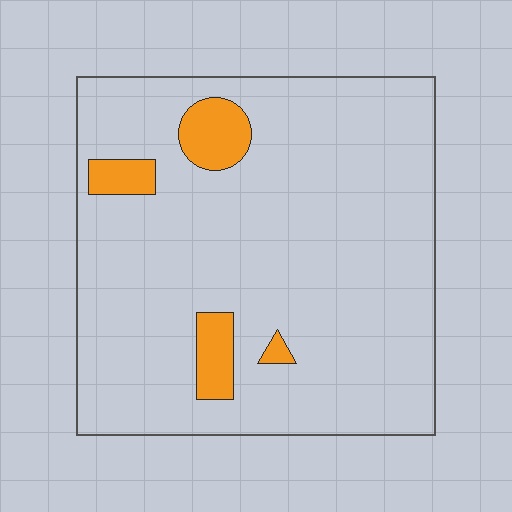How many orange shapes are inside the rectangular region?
4.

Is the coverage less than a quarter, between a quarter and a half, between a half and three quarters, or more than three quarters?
Less than a quarter.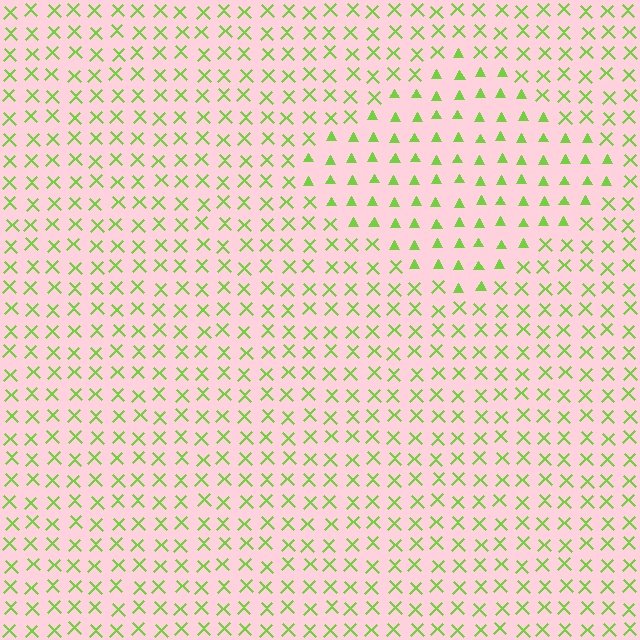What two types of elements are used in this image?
The image uses triangles inside the diamond region and X marks outside it.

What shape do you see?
I see a diamond.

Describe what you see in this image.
The image is filled with small lime elements arranged in a uniform grid. A diamond-shaped region contains triangles, while the surrounding area contains X marks. The boundary is defined purely by the change in element shape.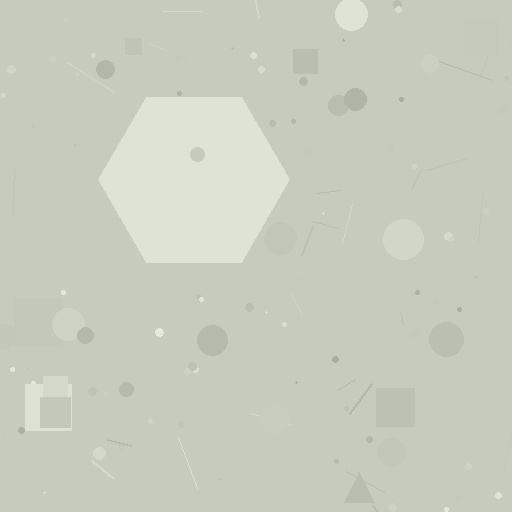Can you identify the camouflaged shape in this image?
The camouflaged shape is a hexagon.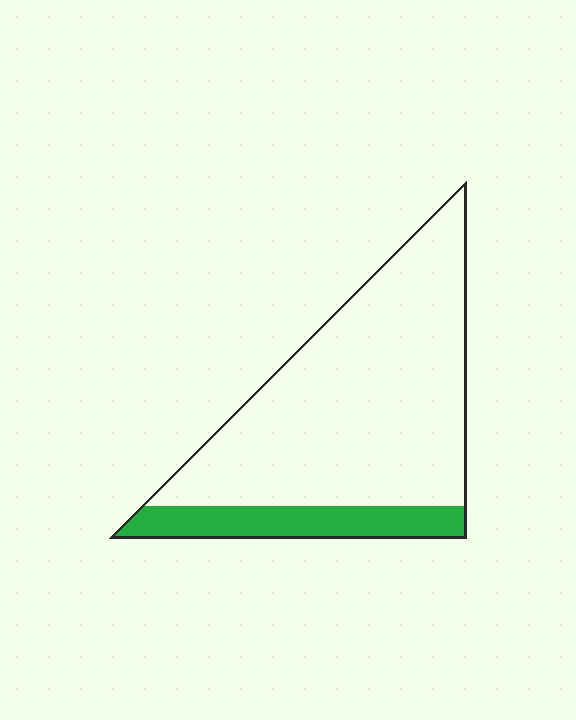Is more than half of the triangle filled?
No.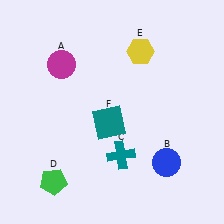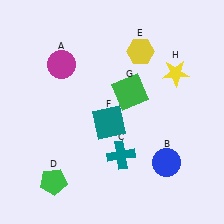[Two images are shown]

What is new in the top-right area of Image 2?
A yellow star (H) was added in the top-right area of Image 2.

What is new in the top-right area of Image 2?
A green square (G) was added in the top-right area of Image 2.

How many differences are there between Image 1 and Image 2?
There are 2 differences between the two images.